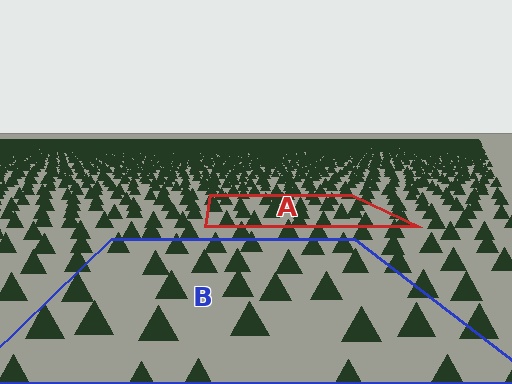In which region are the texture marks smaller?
The texture marks are smaller in region A, because it is farther away.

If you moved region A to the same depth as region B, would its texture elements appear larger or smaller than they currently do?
They would appear larger. At a closer depth, the same texture elements are projected at a bigger on-screen size.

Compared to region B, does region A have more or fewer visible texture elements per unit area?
Region A has more texture elements per unit area — they are packed more densely because it is farther away.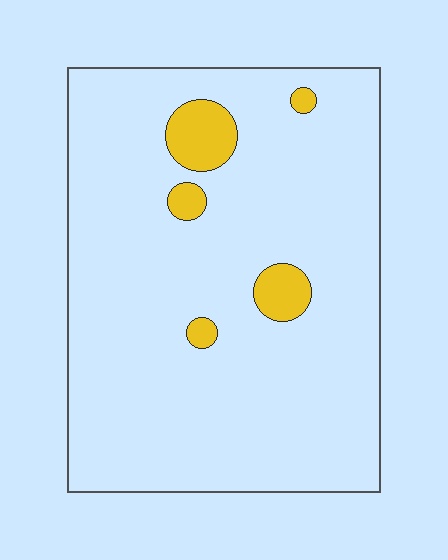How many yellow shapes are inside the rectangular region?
5.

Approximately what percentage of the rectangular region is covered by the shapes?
Approximately 5%.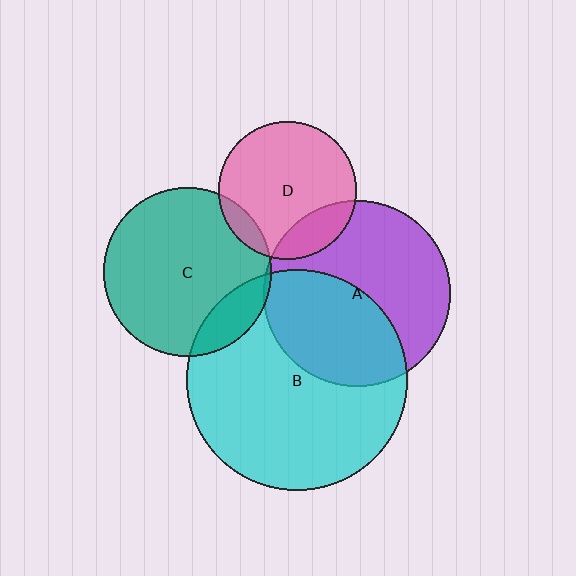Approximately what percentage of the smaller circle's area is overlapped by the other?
Approximately 45%.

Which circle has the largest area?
Circle B (cyan).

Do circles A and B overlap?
Yes.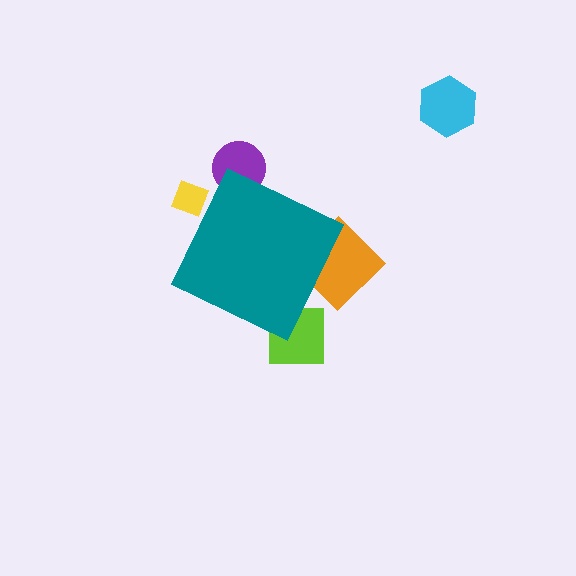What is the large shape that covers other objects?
A teal diamond.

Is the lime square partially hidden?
Yes, the lime square is partially hidden behind the teal diamond.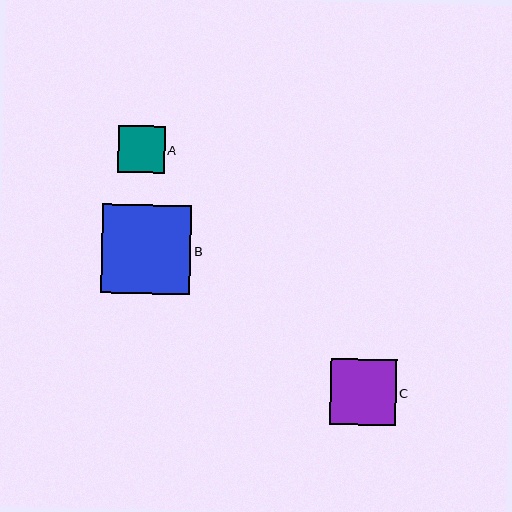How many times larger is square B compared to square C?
Square B is approximately 1.3 times the size of square C.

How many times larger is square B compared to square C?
Square B is approximately 1.3 times the size of square C.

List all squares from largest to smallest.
From largest to smallest: B, C, A.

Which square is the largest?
Square B is the largest with a size of approximately 89 pixels.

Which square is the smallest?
Square A is the smallest with a size of approximately 47 pixels.